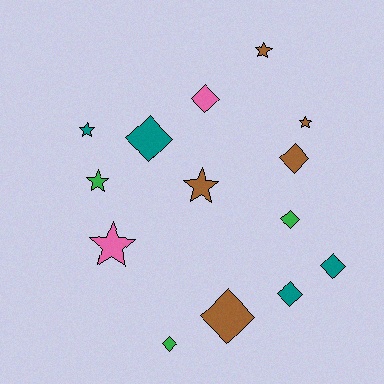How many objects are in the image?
There are 14 objects.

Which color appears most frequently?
Brown, with 5 objects.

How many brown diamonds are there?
There are 2 brown diamonds.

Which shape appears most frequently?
Diamond, with 8 objects.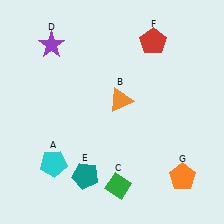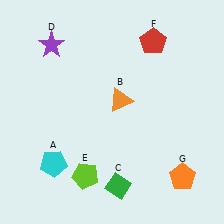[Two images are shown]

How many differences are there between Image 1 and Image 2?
There is 1 difference between the two images.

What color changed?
The pentagon (E) changed from teal in Image 1 to lime in Image 2.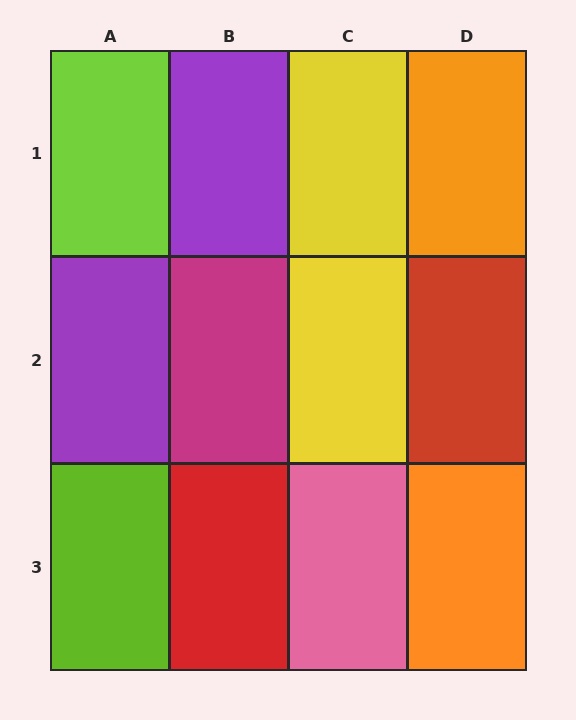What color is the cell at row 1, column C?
Yellow.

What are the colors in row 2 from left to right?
Purple, magenta, yellow, red.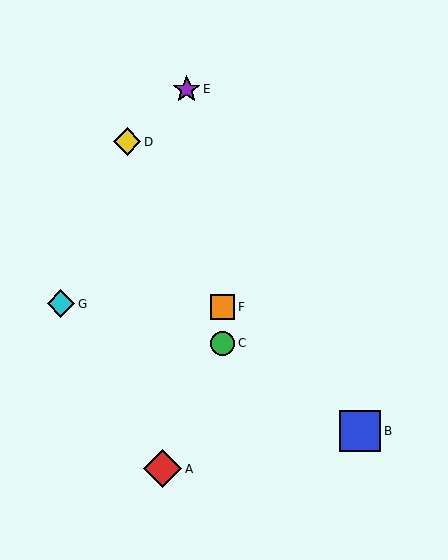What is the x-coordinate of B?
Object B is at x≈360.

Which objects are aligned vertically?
Objects C, F are aligned vertically.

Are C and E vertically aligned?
No, C is at x≈222 and E is at x≈187.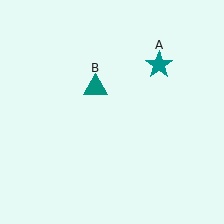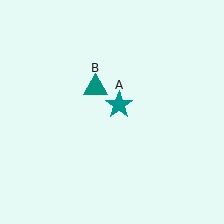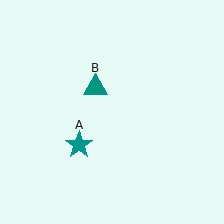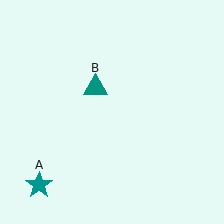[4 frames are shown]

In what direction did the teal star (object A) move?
The teal star (object A) moved down and to the left.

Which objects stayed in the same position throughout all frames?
Teal triangle (object B) remained stationary.